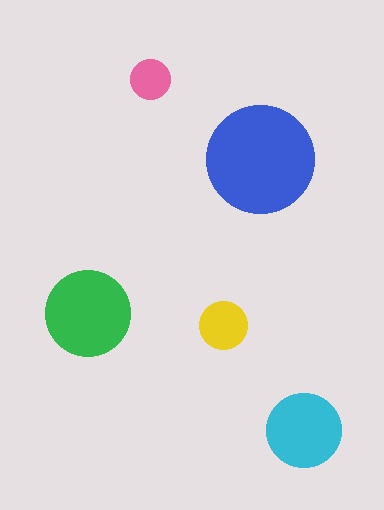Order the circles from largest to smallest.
the blue one, the green one, the cyan one, the yellow one, the pink one.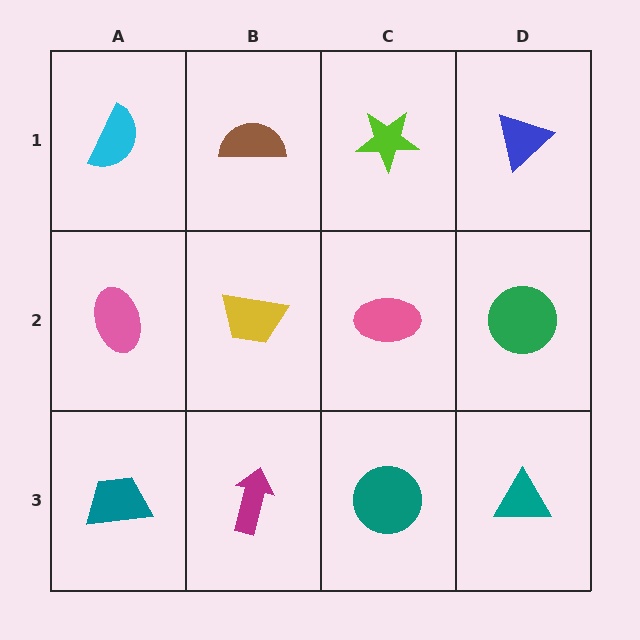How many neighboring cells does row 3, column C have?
3.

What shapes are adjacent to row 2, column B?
A brown semicircle (row 1, column B), a magenta arrow (row 3, column B), a pink ellipse (row 2, column A), a pink ellipse (row 2, column C).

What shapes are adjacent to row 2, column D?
A blue triangle (row 1, column D), a teal triangle (row 3, column D), a pink ellipse (row 2, column C).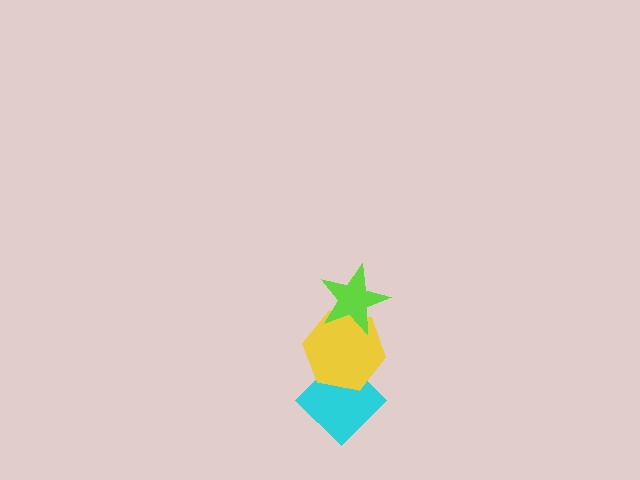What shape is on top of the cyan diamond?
The yellow hexagon is on top of the cyan diamond.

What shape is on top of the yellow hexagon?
The lime star is on top of the yellow hexagon.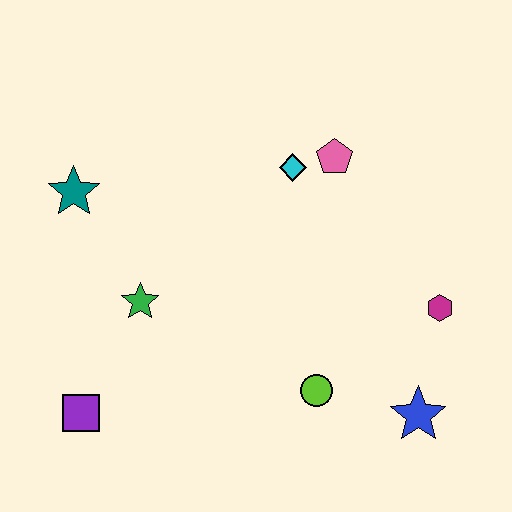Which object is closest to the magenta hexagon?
The blue star is closest to the magenta hexagon.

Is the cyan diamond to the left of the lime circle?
Yes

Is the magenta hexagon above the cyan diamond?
No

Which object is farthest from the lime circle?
The teal star is farthest from the lime circle.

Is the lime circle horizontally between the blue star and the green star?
Yes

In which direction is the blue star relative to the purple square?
The blue star is to the right of the purple square.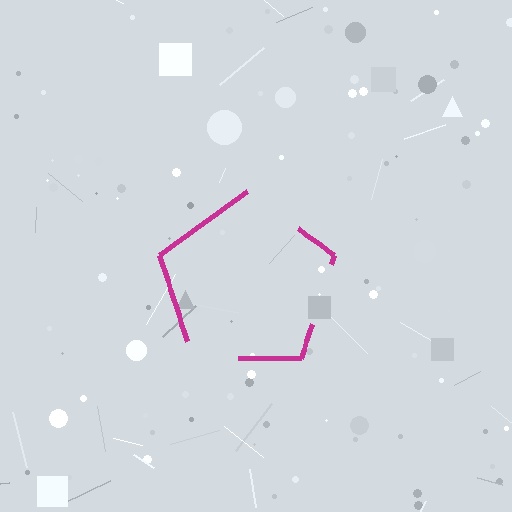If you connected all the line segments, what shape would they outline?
They would outline a pentagon.